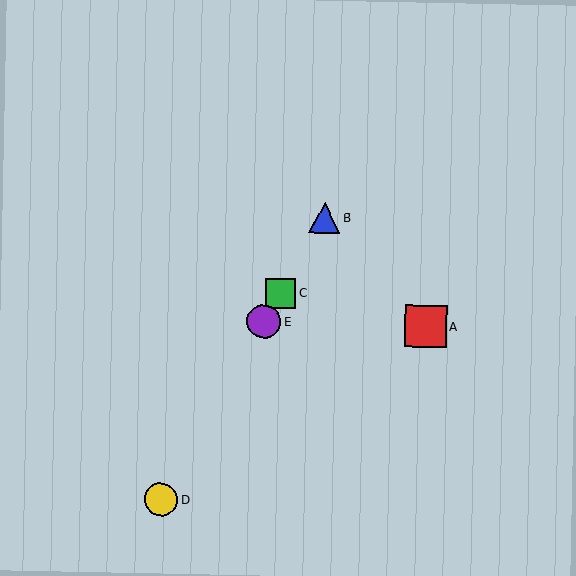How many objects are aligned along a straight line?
4 objects (B, C, D, E) are aligned along a straight line.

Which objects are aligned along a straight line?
Objects B, C, D, E are aligned along a straight line.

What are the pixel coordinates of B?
Object B is at (325, 218).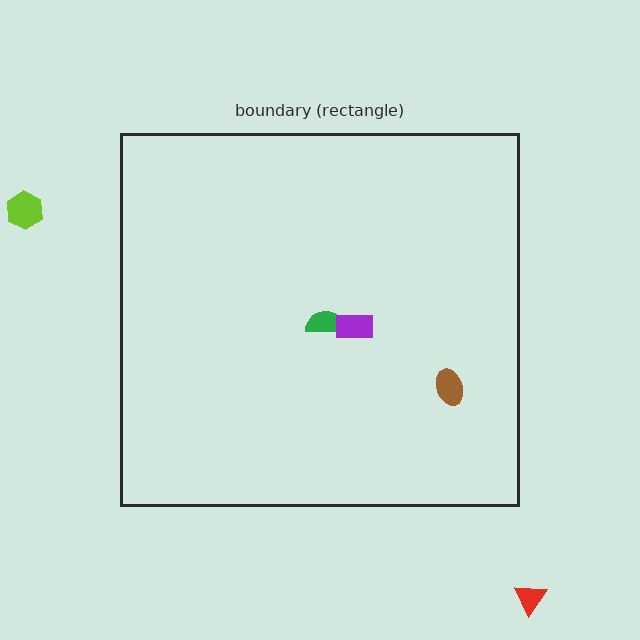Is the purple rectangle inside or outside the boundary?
Inside.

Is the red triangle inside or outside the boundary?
Outside.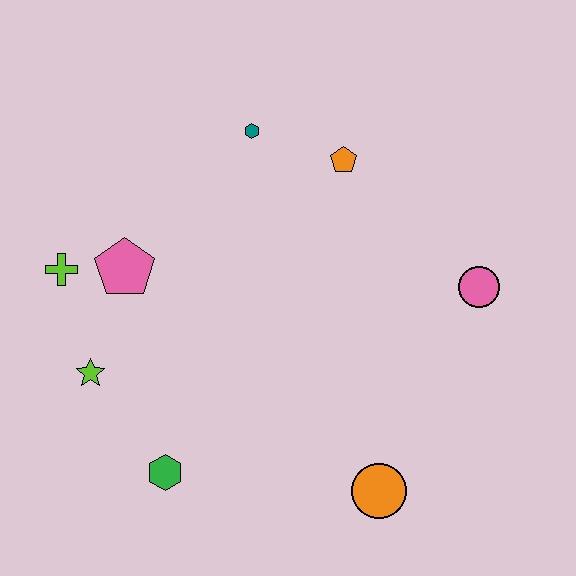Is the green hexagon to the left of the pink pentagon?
No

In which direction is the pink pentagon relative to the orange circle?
The pink pentagon is to the left of the orange circle.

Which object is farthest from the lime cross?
The pink circle is farthest from the lime cross.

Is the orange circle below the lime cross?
Yes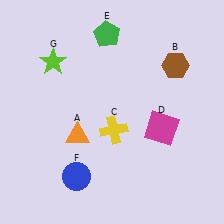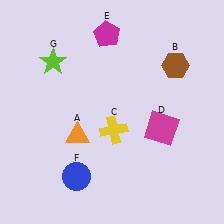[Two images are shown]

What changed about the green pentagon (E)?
In Image 1, E is green. In Image 2, it changed to magenta.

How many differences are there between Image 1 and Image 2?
There is 1 difference between the two images.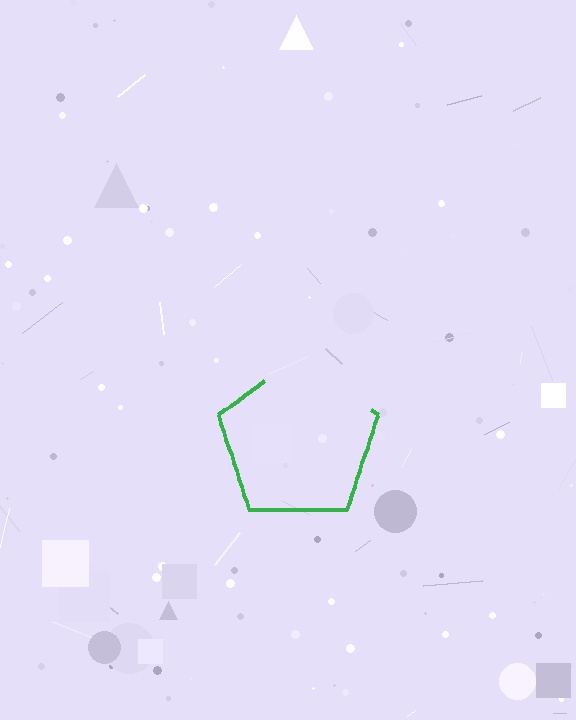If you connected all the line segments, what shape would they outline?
They would outline a pentagon.